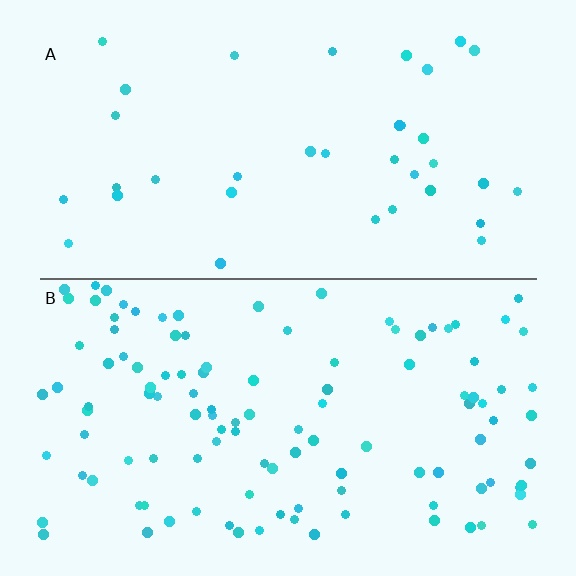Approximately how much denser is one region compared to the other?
Approximately 3.1× — region B over region A.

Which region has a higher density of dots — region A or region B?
B (the bottom).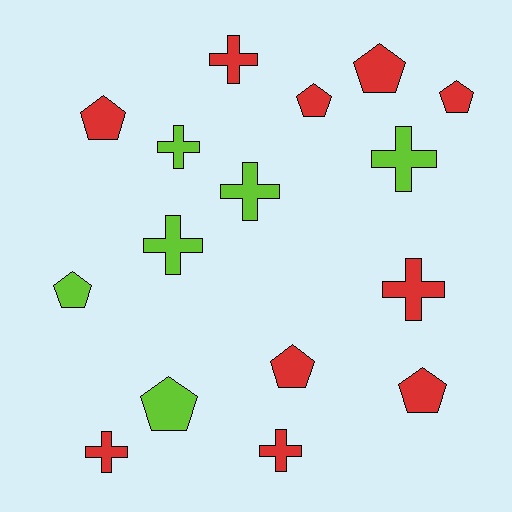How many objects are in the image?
There are 16 objects.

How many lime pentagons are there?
There are 2 lime pentagons.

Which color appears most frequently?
Red, with 10 objects.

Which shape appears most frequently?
Pentagon, with 8 objects.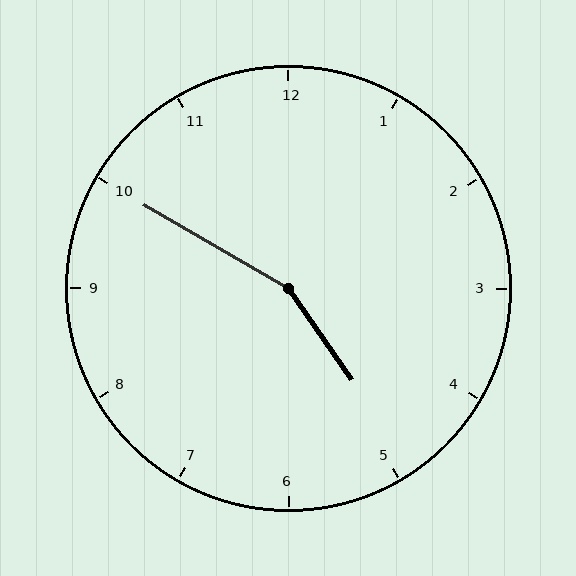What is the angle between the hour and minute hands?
Approximately 155 degrees.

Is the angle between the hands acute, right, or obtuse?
It is obtuse.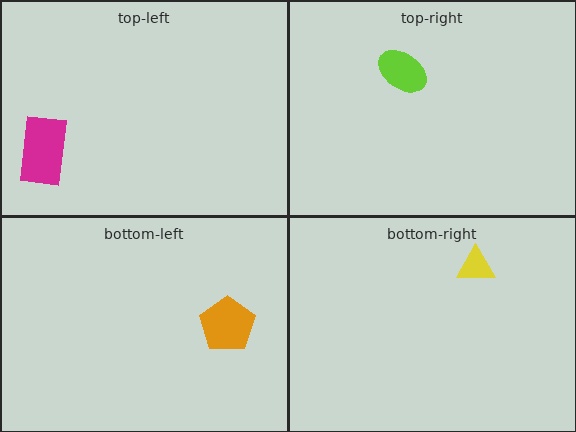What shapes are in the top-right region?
The lime ellipse.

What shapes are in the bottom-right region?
The yellow triangle.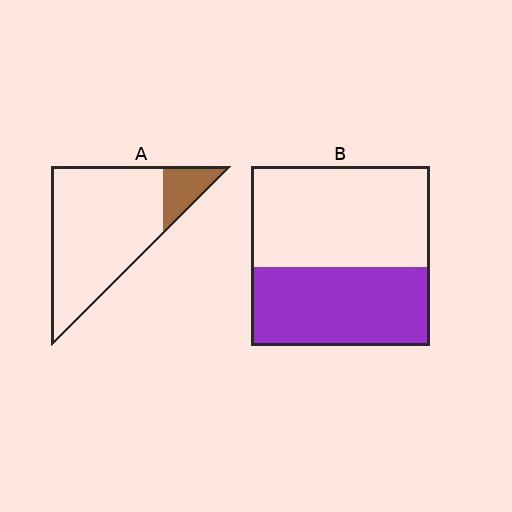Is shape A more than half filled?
No.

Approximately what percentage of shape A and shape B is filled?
A is approximately 15% and B is approximately 45%.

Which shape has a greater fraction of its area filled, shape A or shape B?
Shape B.